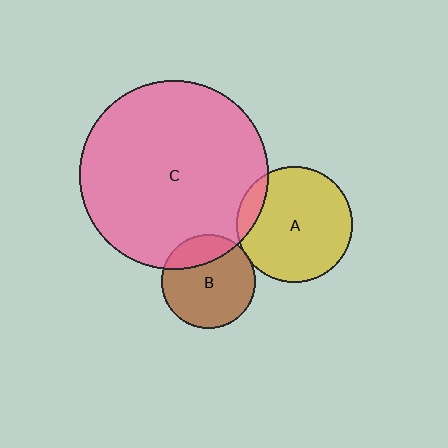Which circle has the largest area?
Circle C (pink).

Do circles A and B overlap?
Yes.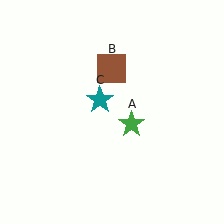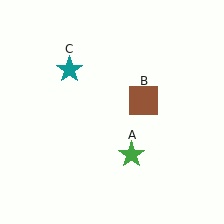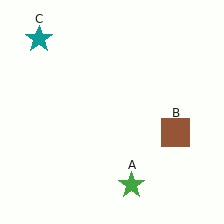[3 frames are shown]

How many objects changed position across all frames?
3 objects changed position: green star (object A), brown square (object B), teal star (object C).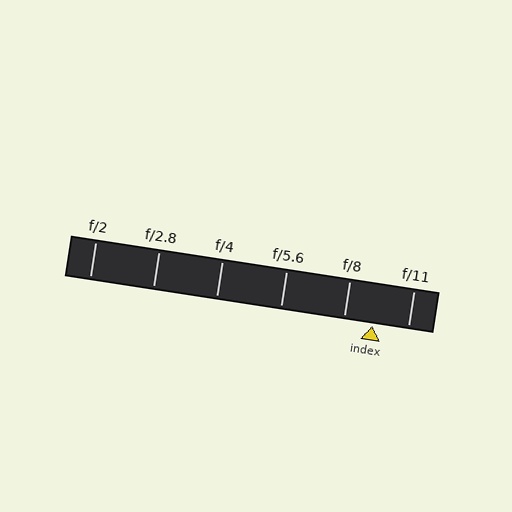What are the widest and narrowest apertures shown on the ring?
The widest aperture shown is f/2 and the narrowest is f/11.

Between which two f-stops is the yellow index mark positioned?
The index mark is between f/8 and f/11.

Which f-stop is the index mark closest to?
The index mark is closest to f/8.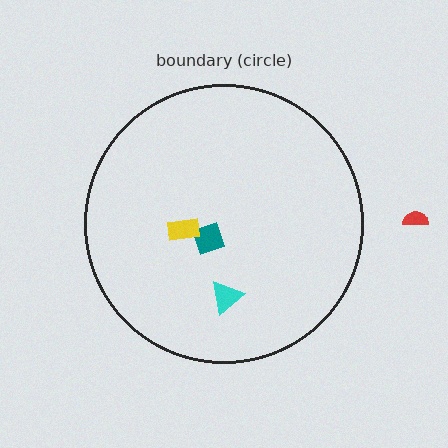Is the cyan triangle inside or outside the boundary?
Inside.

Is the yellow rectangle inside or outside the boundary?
Inside.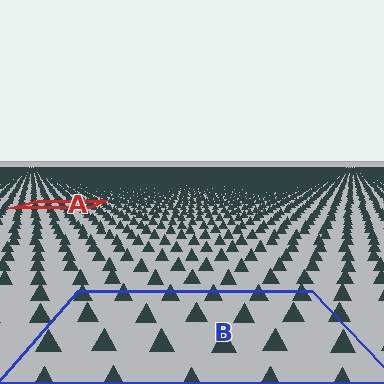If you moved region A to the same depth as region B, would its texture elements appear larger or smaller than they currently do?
They would appear larger. At a closer depth, the same texture elements are projected at a bigger on-screen size.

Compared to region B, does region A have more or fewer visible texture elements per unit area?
Region A has more texture elements per unit area — they are packed more densely because it is farther away.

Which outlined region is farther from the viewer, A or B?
Region A is farther from the viewer — the texture elements inside it appear smaller and more densely packed.